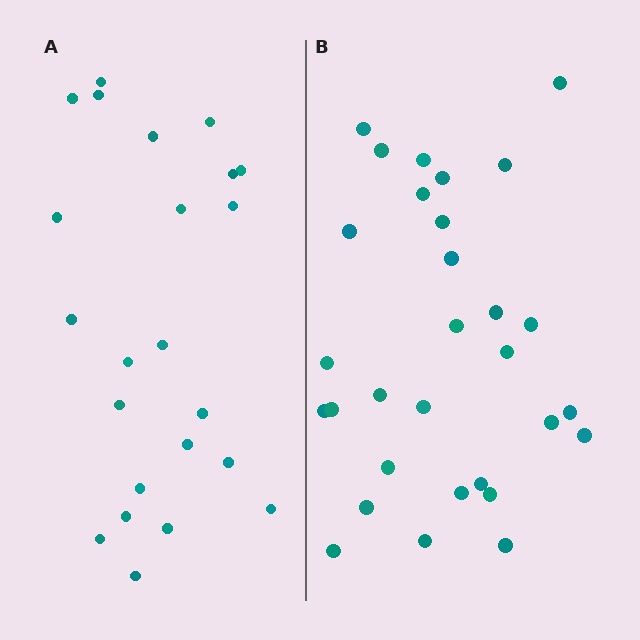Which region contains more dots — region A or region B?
Region B (the right region) has more dots.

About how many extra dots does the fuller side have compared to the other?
Region B has roughly 8 or so more dots than region A.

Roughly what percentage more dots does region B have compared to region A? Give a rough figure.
About 30% more.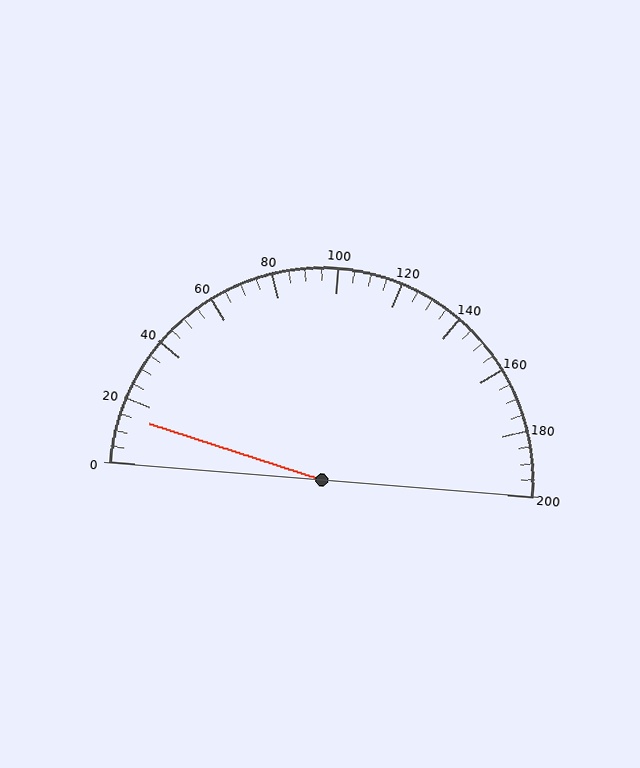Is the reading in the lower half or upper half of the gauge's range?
The reading is in the lower half of the range (0 to 200).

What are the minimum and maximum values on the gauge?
The gauge ranges from 0 to 200.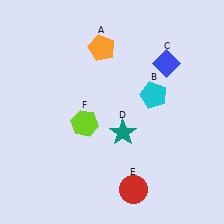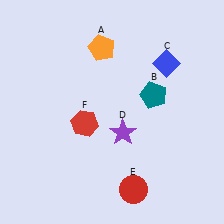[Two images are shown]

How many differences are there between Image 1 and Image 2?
There are 3 differences between the two images.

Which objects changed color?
B changed from cyan to teal. D changed from teal to purple. F changed from lime to red.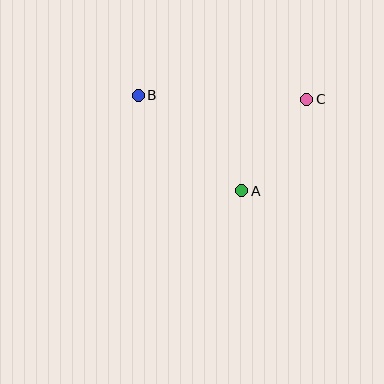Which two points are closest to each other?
Points A and C are closest to each other.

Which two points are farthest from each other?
Points B and C are farthest from each other.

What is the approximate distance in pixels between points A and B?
The distance between A and B is approximately 141 pixels.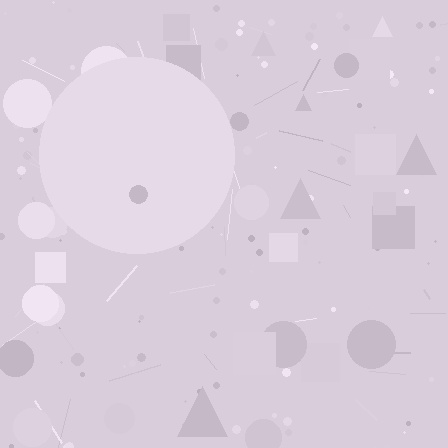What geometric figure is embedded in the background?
A circle is embedded in the background.